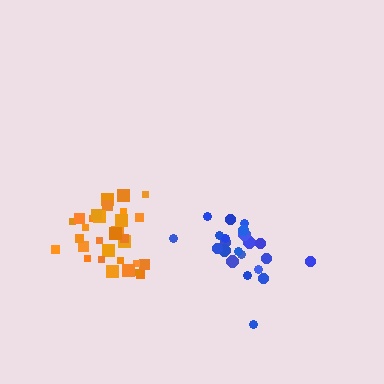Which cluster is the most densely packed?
Orange.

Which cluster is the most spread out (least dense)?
Blue.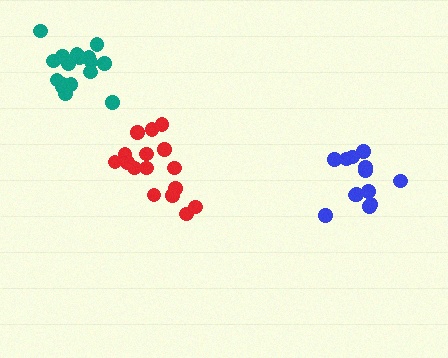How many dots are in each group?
Group 1: 14 dots, Group 2: 17 dots, Group 3: 16 dots (47 total).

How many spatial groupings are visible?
There are 3 spatial groupings.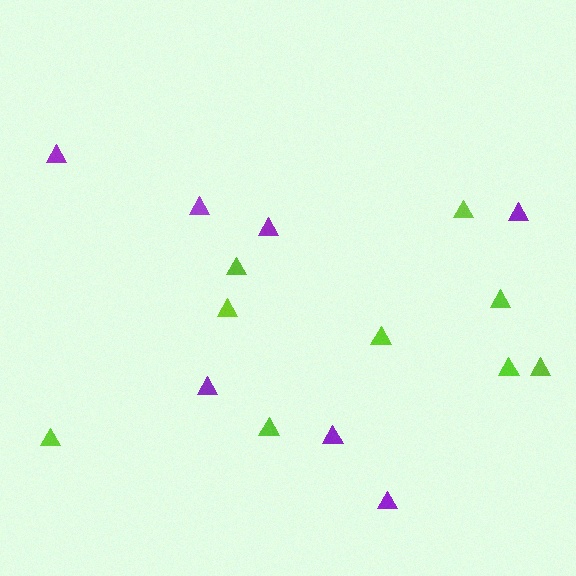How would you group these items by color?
There are 2 groups: one group of lime triangles (9) and one group of purple triangles (7).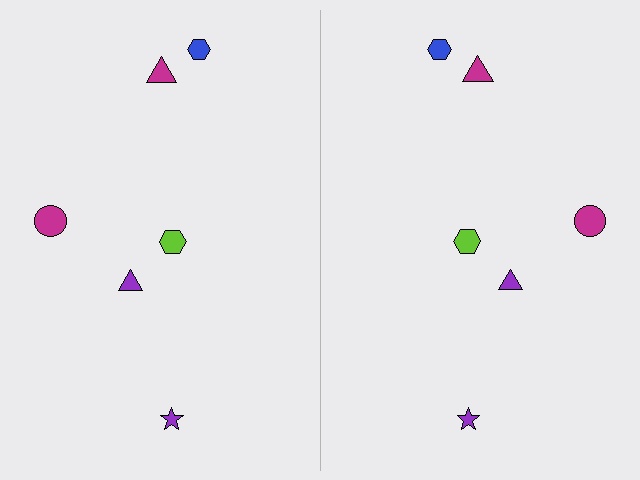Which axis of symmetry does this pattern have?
The pattern has a vertical axis of symmetry running through the center of the image.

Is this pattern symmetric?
Yes, this pattern has bilateral (reflection) symmetry.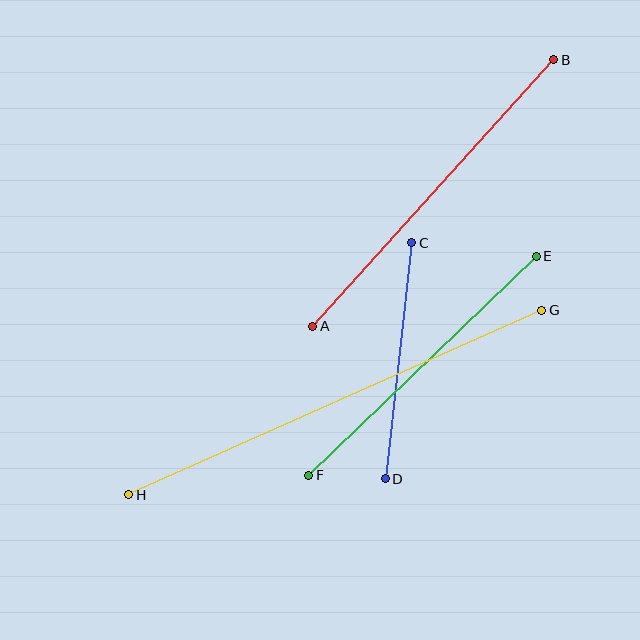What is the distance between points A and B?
The distance is approximately 359 pixels.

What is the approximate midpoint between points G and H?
The midpoint is at approximately (335, 403) pixels.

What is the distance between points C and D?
The distance is approximately 237 pixels.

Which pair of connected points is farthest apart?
Points G and H are farthest apart.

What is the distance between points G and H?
The distance is approximately 452 pixels.